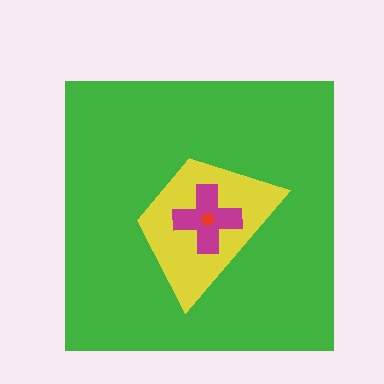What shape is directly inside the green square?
The yellow trapezoid.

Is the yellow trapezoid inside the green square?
Yes.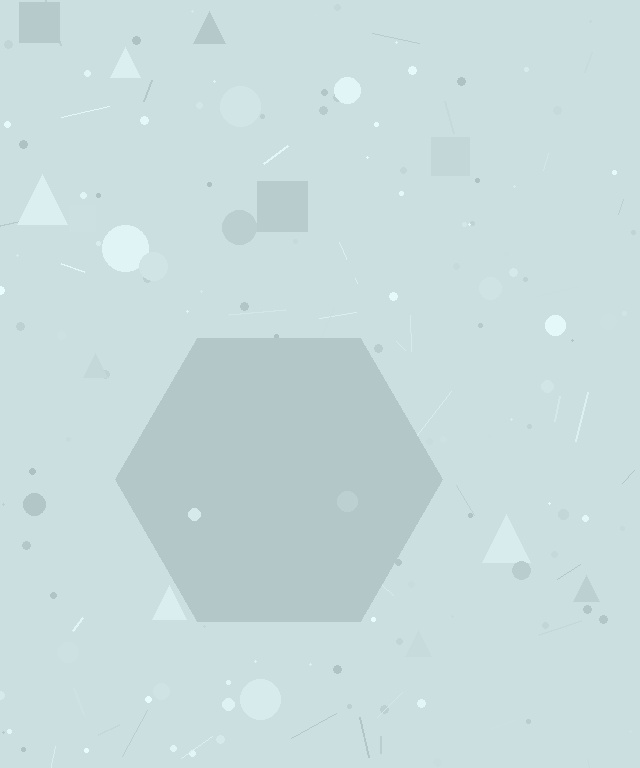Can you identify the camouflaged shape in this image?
The camouflaged shape is a hexagon.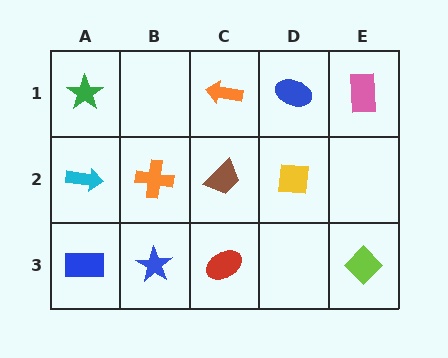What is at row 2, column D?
A yellow square.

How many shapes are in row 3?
4 shapes.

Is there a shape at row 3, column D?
No, that cell is empty.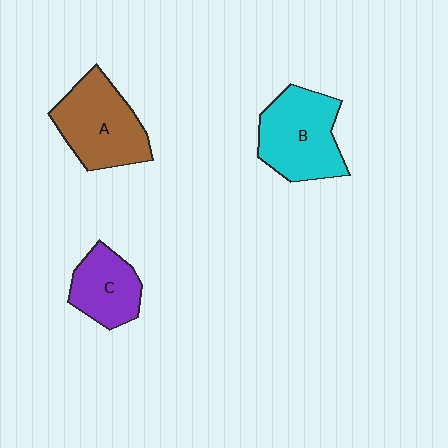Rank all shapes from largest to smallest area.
From largest to smallest: B (cyan), A (brown), C (purple).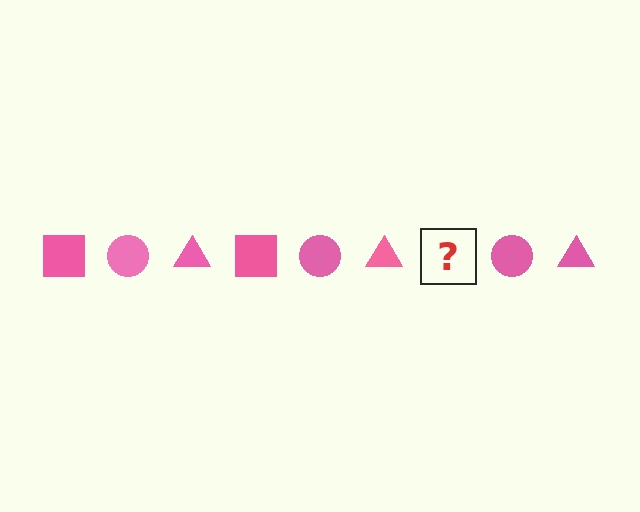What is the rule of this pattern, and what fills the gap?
The rule is that the pattern cycles through square, circle, triangle shapes in pink. The gap should be filled with a pink square.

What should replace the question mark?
The question mark should be replaced with a pink square.